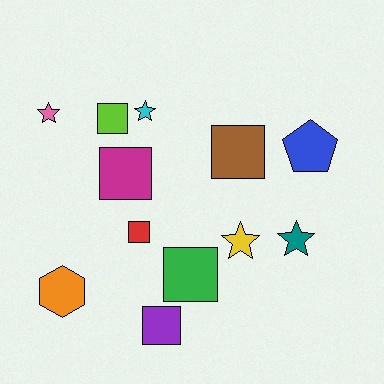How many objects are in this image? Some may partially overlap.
There are 12 objects.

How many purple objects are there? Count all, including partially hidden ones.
There is 1 purple object.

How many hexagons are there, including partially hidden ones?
There is 1 hexagon.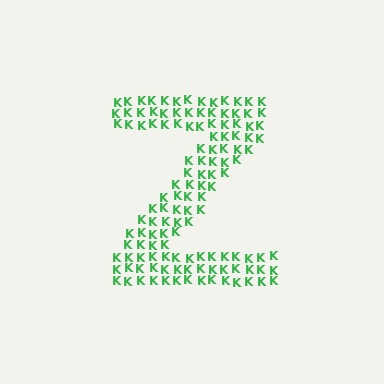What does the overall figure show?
The overall figure shows the letter Z.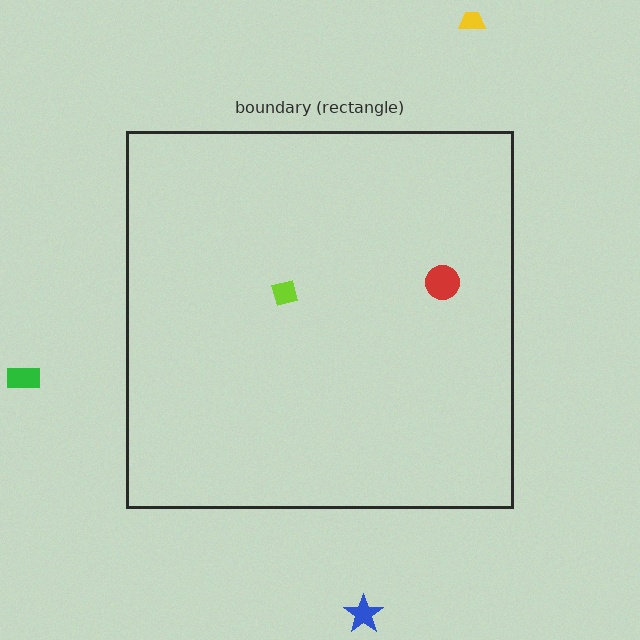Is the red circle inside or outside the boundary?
Inside.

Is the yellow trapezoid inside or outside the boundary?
Outside.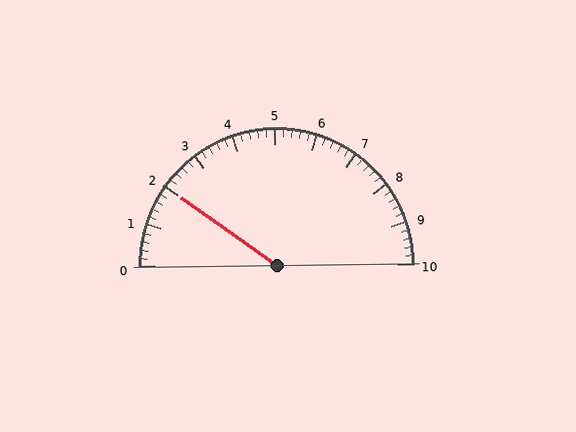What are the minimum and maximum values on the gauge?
The gauge ranges from 0 to 10.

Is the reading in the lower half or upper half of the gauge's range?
The reading is in the lower half of the range (0 to 10).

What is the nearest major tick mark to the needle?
The nearest major tick mark is 2.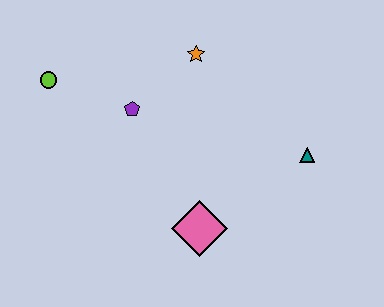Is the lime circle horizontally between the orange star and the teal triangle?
No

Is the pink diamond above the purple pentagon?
No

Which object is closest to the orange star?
The purple pentagon is closest to the orange star.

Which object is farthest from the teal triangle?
The lime circle is farthest from the teal triangle.